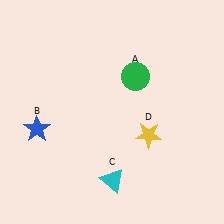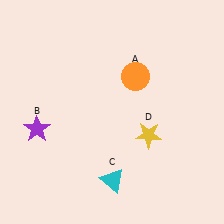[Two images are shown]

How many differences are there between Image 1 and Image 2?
There are 2 differences between the two images.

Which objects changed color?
A changed from green to orange. B changed from blue to purple.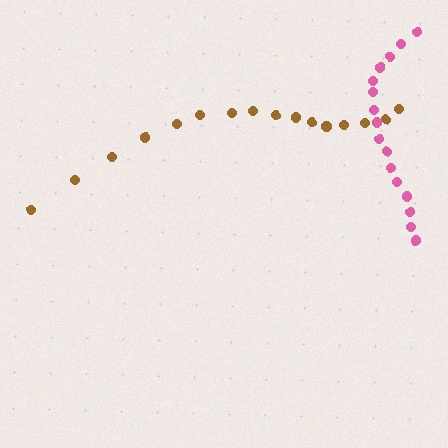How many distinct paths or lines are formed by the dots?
There are 2 distinct paths.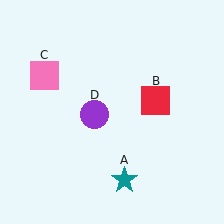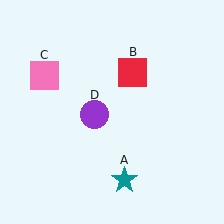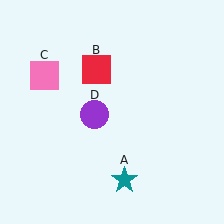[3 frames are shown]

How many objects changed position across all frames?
1 object changed position: red square (object B).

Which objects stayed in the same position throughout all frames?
Teal star (object A) and pink square (object C) and purple circle (object D) remained stationary.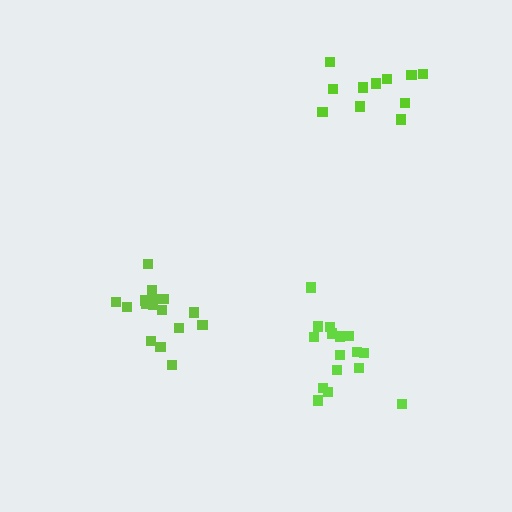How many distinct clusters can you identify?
There are 3 distinct clusters.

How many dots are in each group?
Group 1: 16 dots, Group 2: 16 dots, Group 3: 11 dots (43 total).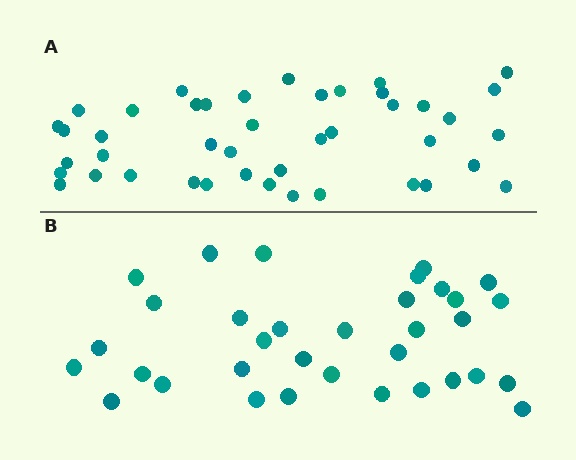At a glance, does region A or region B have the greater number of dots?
Region A (the top region) has more dots.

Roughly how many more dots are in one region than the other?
Region A has roughly 8 or so more dots than region B.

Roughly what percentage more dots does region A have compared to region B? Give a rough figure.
About 25% more.